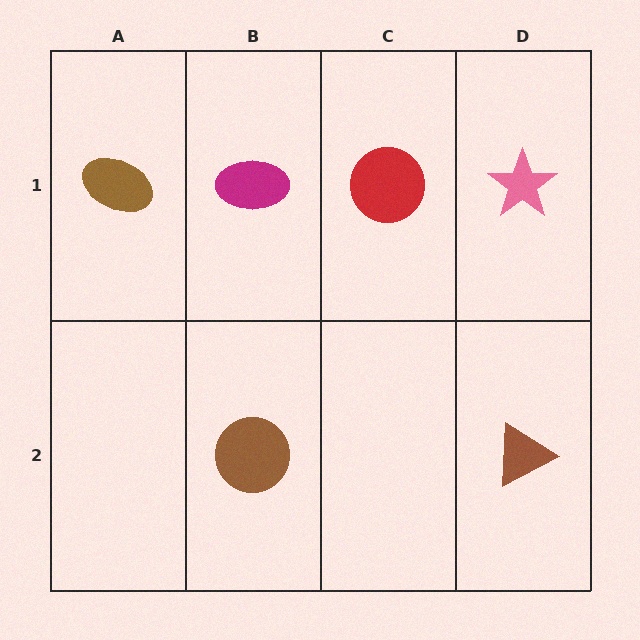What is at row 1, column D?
A pink star.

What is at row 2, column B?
A brown circle.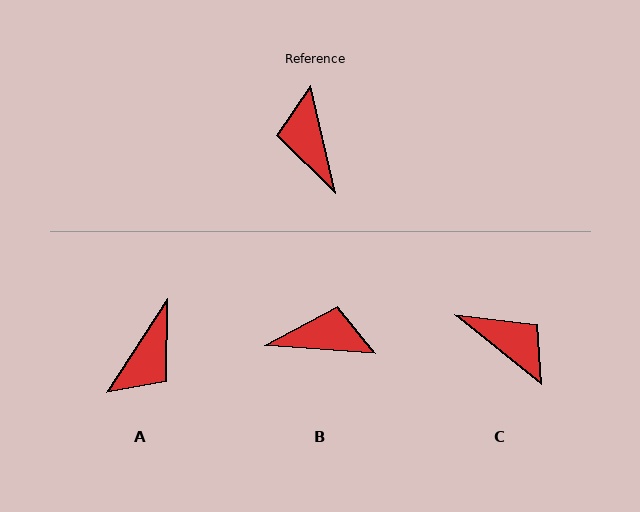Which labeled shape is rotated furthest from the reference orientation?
C, about 142 degrees away.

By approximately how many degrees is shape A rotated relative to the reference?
Approximately 134 degrees counter-clockwise.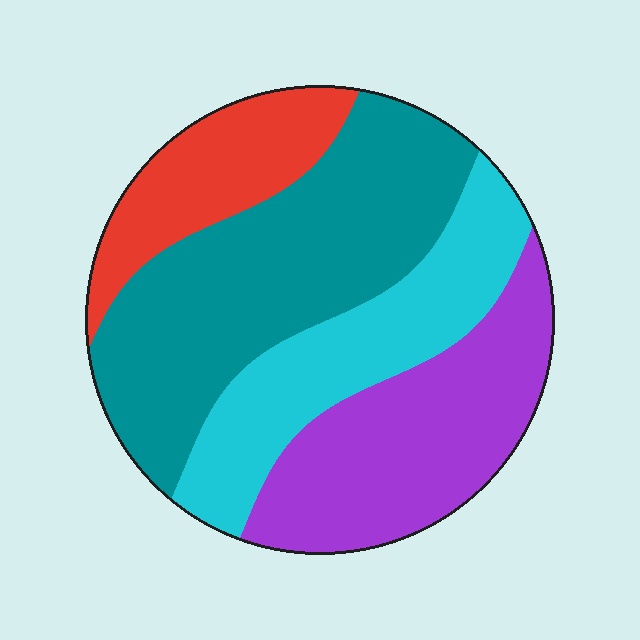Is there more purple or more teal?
Teal.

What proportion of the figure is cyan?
Cyan takes up about one fifth (1/5) of the figure.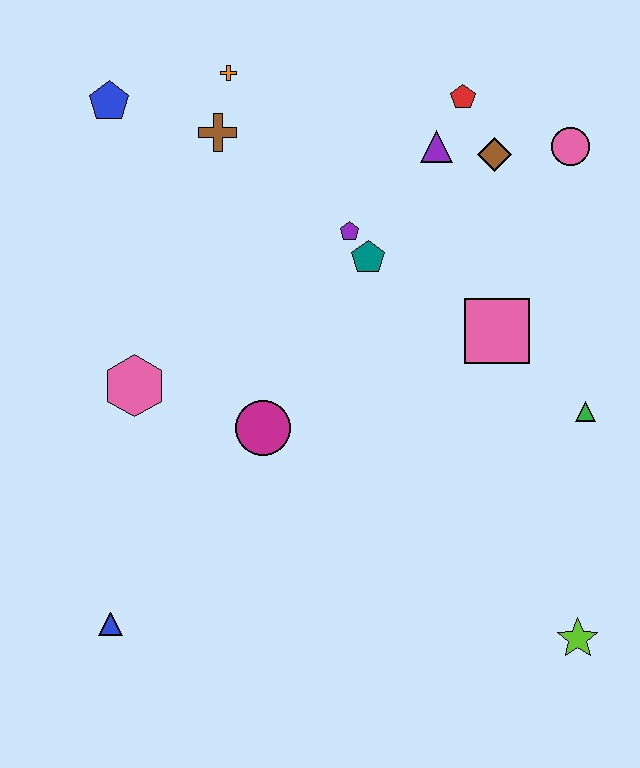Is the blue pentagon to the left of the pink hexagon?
Yes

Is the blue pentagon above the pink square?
Yes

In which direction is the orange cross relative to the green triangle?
The orange cross is to the left of the green triangle.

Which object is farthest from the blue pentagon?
The lime star is farthest from the blue pentagon.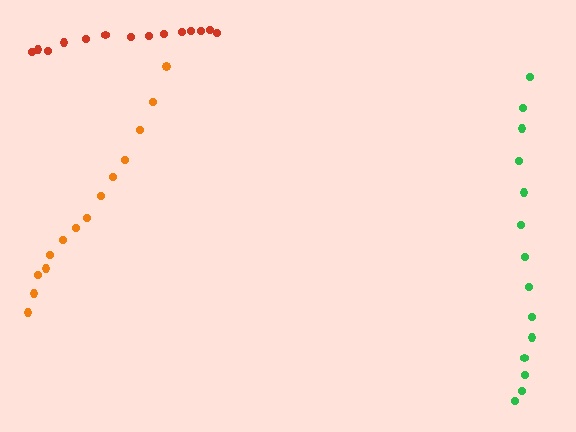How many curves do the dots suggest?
There are 3 distinct paths.